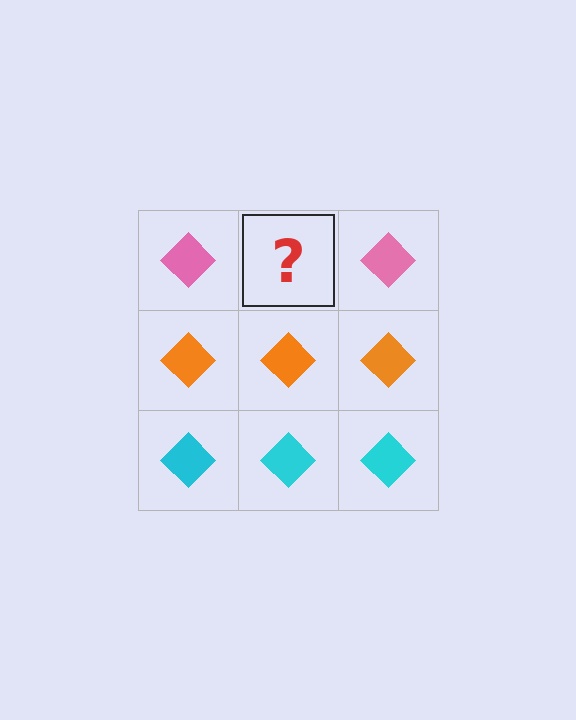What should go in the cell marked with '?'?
The missing cell should contain a pink diamond.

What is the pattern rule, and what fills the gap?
The rule is that each row has a consistent color. The gap should be filled with a pink diamond.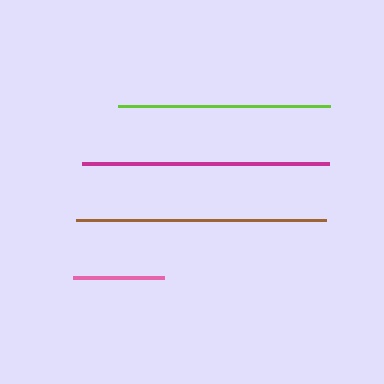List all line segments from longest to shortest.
From longest to shortest: brown, magenta, lime, pink.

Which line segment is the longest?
The brown line is the longest at approximately 250 pixels.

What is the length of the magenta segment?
The magenta segment is approximately 246 pixels long.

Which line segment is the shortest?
The pink line is the shortest at approximately 92 pixels.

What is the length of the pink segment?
The pink segment is approximately 92 pixels long.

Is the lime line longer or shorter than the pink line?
The lime line is longer than the pink line.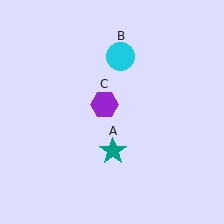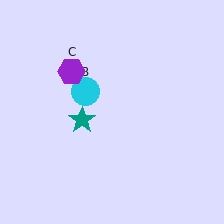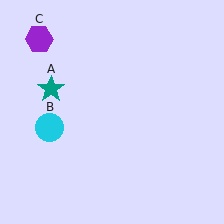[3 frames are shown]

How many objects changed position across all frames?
3 objects changed position: teal star (object A), cyan circle (object B), purple hexagon (object C).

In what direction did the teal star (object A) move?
The teal star (object A) moved up and to the left.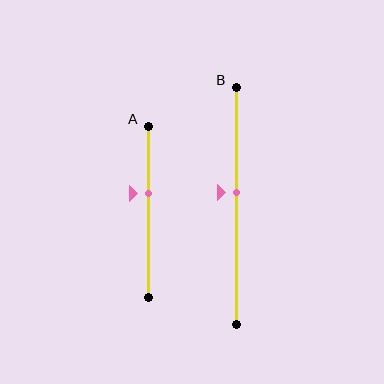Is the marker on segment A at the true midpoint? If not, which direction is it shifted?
No, the marker on segment A is shifted upward by about 11% of the segment length.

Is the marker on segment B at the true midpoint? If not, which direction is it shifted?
No, the marker on segment B is shifted upward by about 6% of the segment length.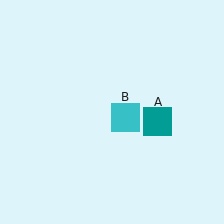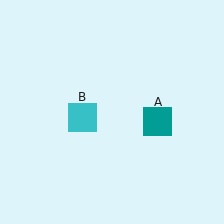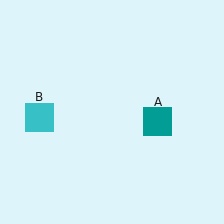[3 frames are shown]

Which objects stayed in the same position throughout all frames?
Teal square (object A) remained stationary.